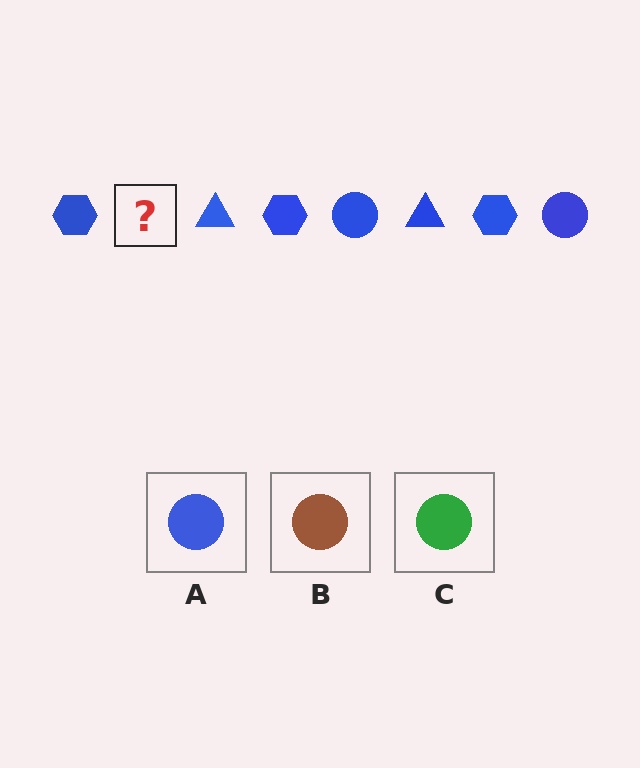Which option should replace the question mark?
Option A.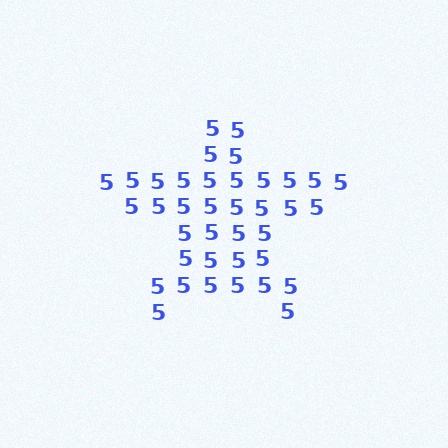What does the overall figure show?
The overall figure shows a star.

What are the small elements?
The small elements are digit 5's.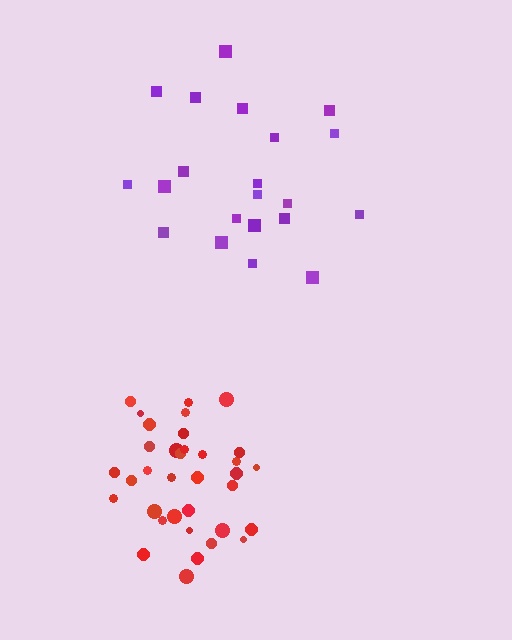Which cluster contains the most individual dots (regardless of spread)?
Red (35).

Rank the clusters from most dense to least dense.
red, purple.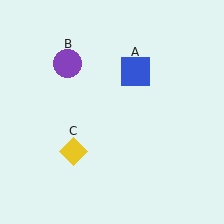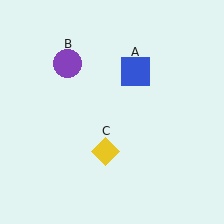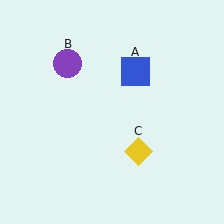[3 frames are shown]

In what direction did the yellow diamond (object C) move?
The yellow diamond (object C) moved right.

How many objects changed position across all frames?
1 object changed position: yellow diamond (object C).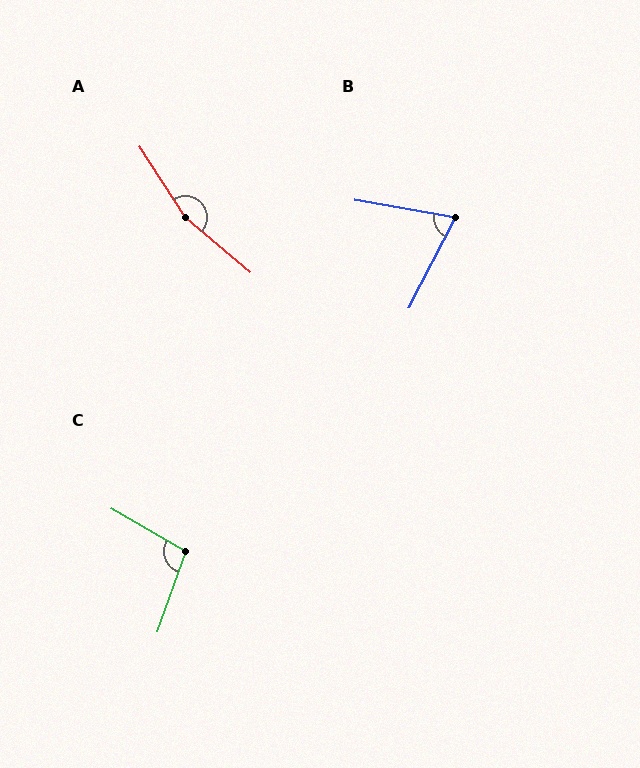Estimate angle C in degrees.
Approximately 100 degrees.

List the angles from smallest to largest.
B (72°), C (100°), A (163°).